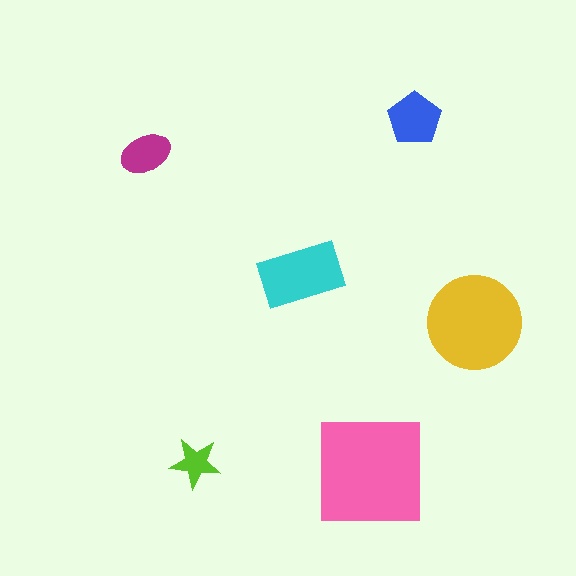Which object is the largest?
The pink square.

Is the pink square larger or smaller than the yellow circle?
Larger.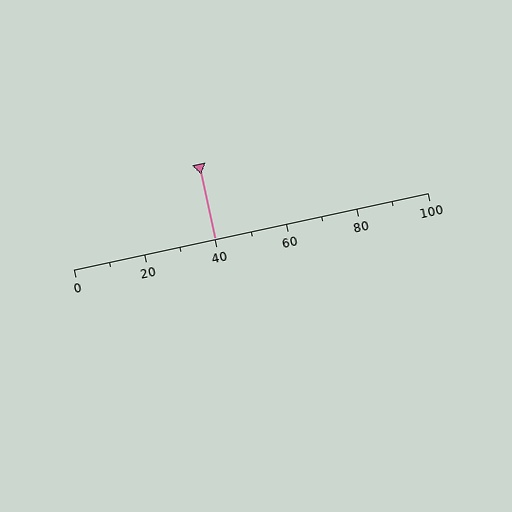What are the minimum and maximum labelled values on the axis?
The axis runs from 0 to 100.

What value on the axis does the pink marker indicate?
The marker indicates approximately 40.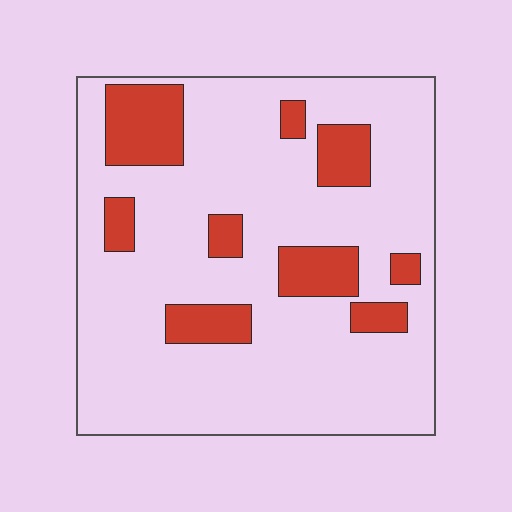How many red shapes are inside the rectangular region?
9.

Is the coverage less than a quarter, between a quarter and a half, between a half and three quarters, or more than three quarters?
Less than a quarter.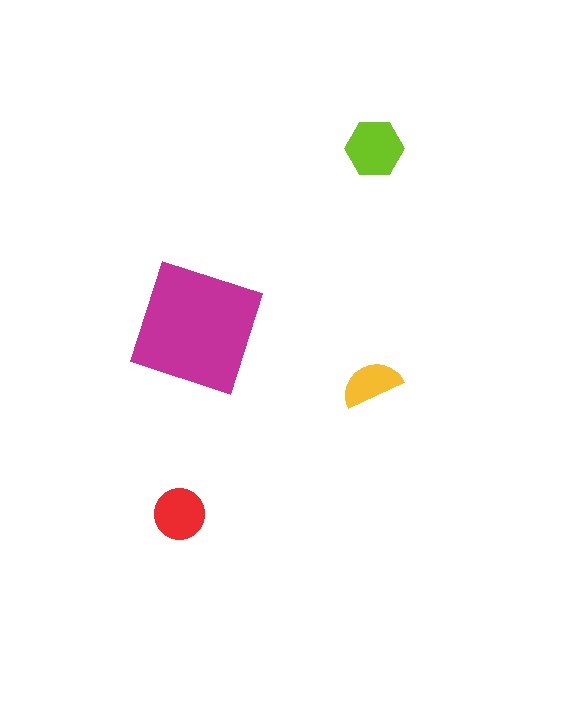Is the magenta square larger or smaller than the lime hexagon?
Larger.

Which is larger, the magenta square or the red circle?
The magenta square.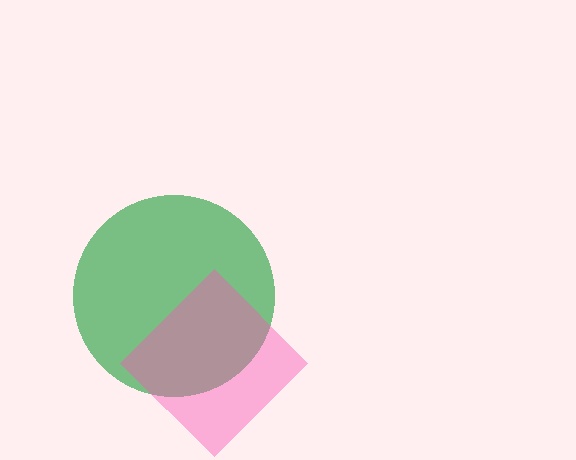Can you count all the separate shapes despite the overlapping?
Yes, there are 2 separate shapes.